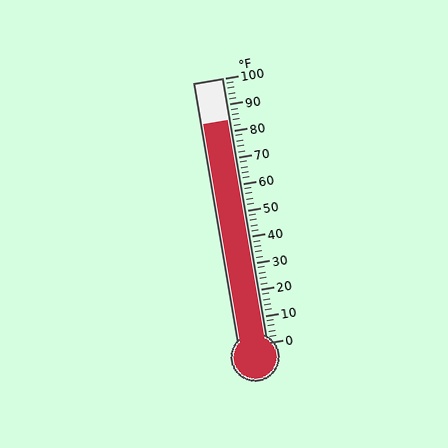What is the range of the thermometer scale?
The thermometer scale ranges from 0°F to 100°F.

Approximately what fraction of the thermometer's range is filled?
The thermometer is filled to approximately 85% of its range.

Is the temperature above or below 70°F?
The temperature is above 70°F.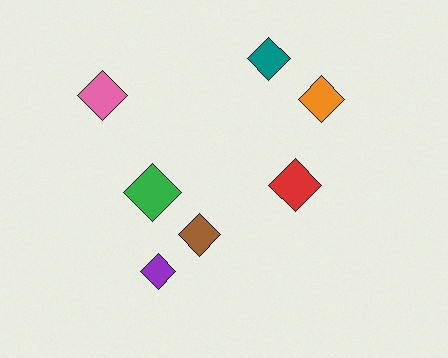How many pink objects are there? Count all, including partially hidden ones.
There is 1 pink object.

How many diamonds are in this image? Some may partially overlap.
There are 7 diamonds.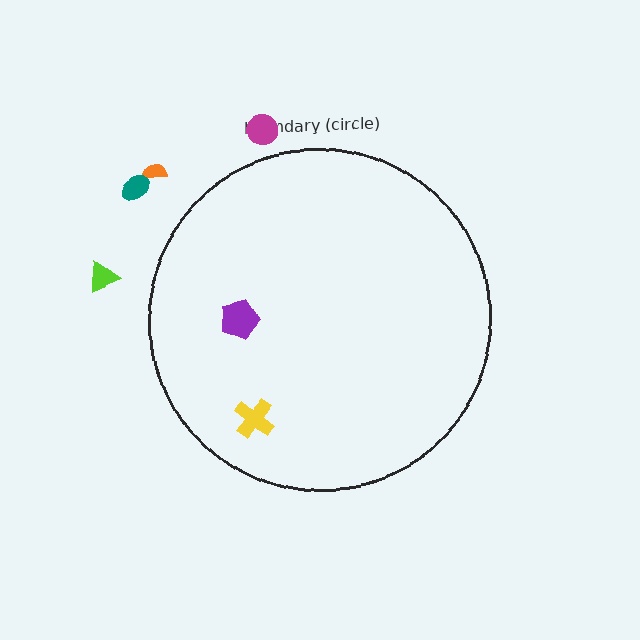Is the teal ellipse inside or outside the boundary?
Outside.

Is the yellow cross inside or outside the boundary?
Inside.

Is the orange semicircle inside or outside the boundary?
Outside.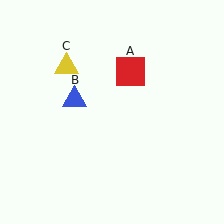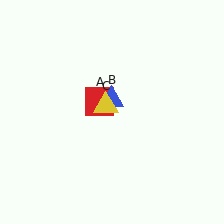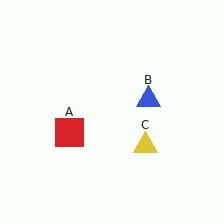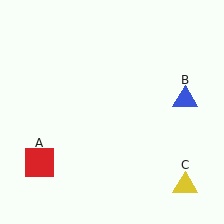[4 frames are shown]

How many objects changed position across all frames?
3 objects changed position: red square (object A), blue triangle (object B), yellow triangle (object C).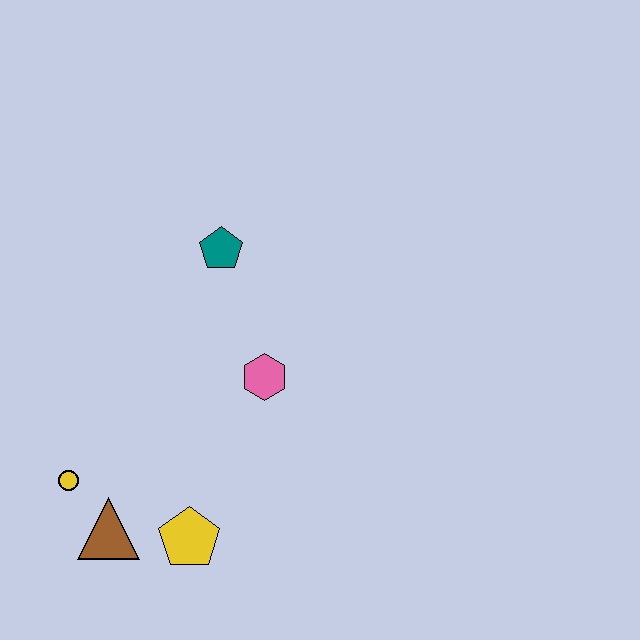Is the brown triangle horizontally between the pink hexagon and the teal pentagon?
No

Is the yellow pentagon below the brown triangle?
Yes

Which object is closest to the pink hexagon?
The teal pentagon is closest to the pink hexagon.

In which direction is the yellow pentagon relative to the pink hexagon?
The yellow pentagon is below the pink hexagon.